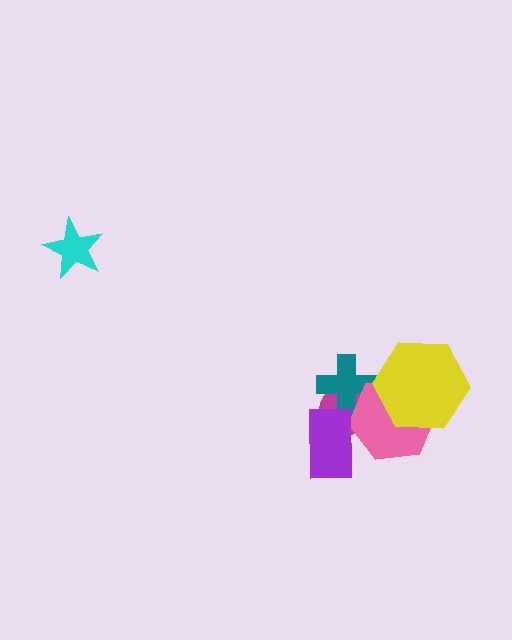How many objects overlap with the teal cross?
2 objects overlap with the teal cross.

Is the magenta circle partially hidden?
Yes, it is partially covered by another shape.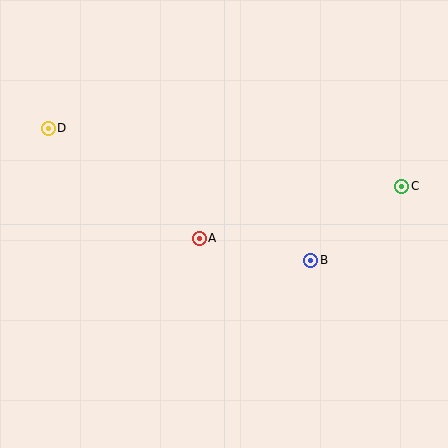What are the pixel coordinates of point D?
Point D is at (48, 128).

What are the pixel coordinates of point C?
Point C is at (402, 186).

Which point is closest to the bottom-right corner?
Point B is closest to the bottom-right corner.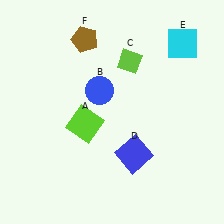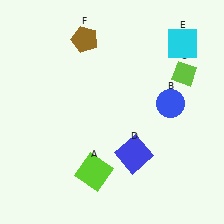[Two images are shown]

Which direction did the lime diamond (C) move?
The lime diamond (C) moved right.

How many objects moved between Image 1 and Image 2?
3 objects moved between the two images.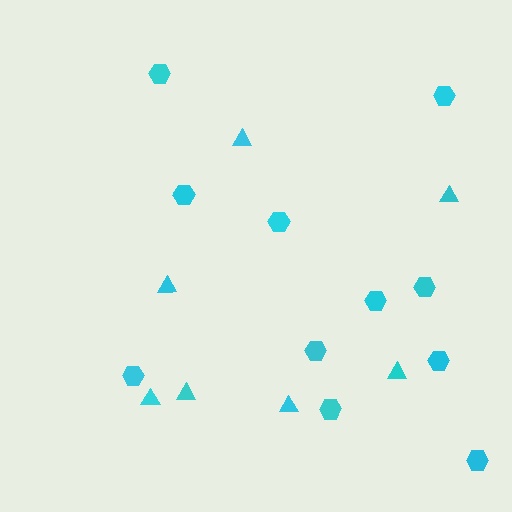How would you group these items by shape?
There are 2 groups: one group of triangles (7) and one group of hexagons (11).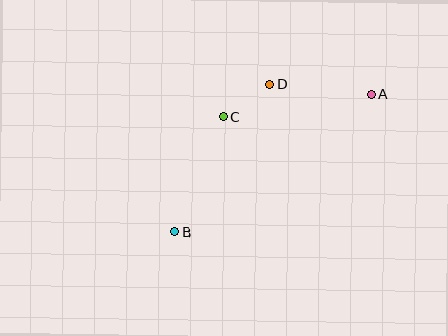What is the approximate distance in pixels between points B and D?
The distance between B and D is approximately 176 pixels.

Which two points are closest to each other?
Points C and D are closest to each other.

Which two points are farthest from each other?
Points A and B are farthest from each other.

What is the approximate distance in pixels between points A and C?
The distance between A and C is approximately 150 pixels.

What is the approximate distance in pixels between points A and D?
The distance between A and D is approximately 102 pixels.